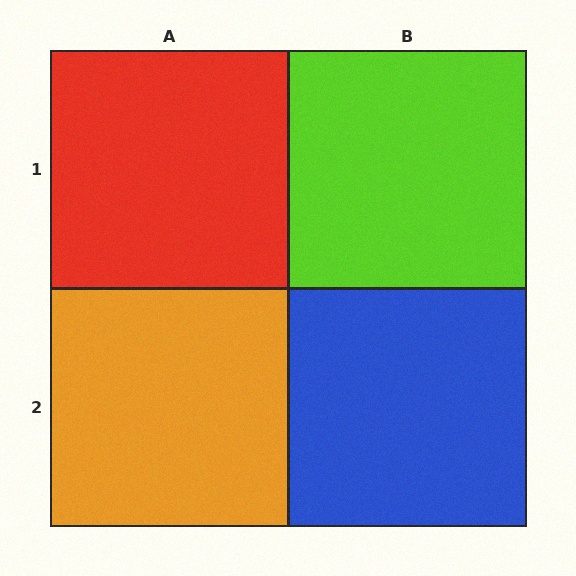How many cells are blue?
1 cell is blue.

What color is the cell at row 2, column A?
Orange.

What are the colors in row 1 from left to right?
Red, lime.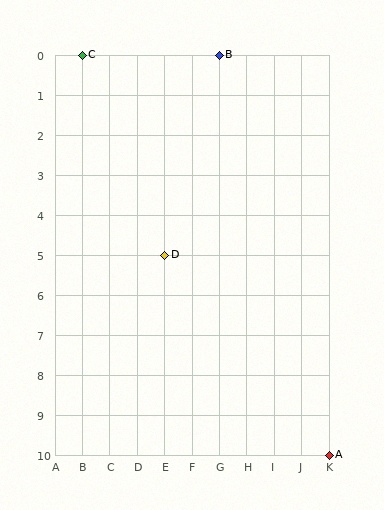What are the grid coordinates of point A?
Point A is at grid coordinates (K, 10).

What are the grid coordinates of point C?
Point C is at grid coordinates (B, 0).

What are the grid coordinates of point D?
Point D is at grid coordinates (E, 5).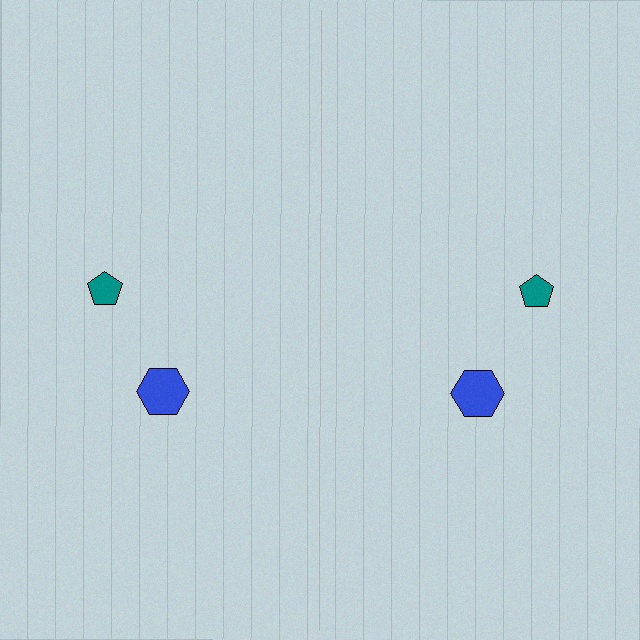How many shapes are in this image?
There are 4 shapes in this image.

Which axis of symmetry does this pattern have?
The pattern has a vertical axis of symmetry running through the center of the image.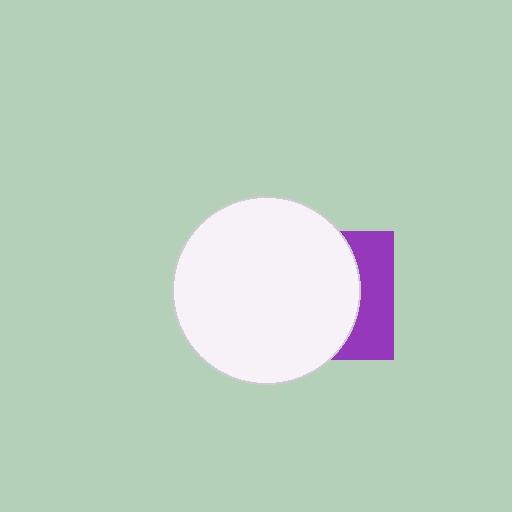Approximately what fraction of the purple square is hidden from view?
Roughly 68% of the purple square is hidden behind the white circle.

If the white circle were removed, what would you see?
You would see the complete purple square.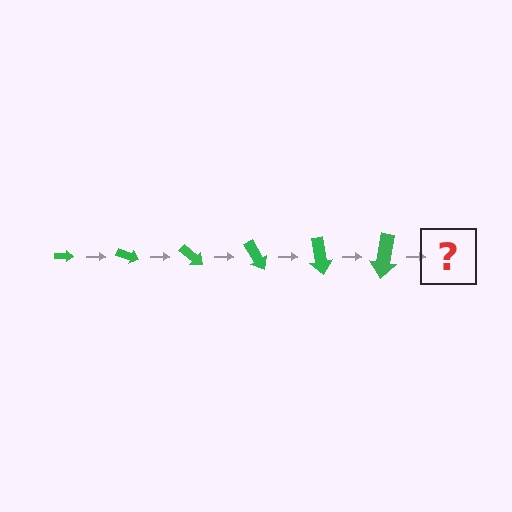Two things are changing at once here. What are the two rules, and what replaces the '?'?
The two rules are that the arrow grows larger each step and it rotates 20 degrees each step. The '?' should be an arrow, larger than the previous one and rotated 120 degrees from the start.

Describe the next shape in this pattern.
It should be an arrow, larger than the previous one and rotated 120 degrees from the start.